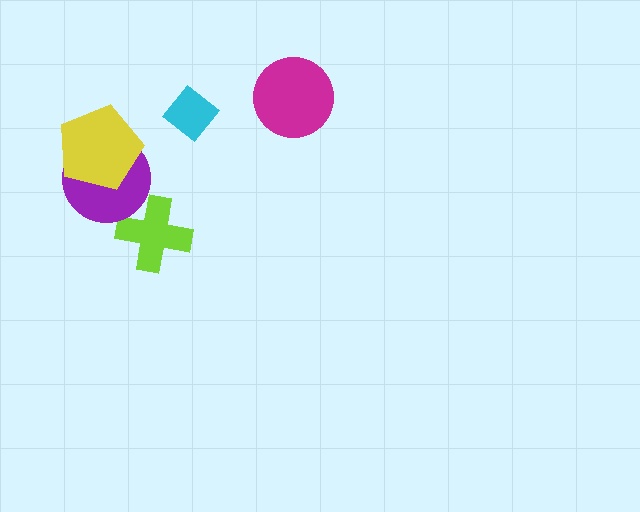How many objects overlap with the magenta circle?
0 objects overlap with the magenta circle.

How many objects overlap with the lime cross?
1 object overlaps with the lime cross.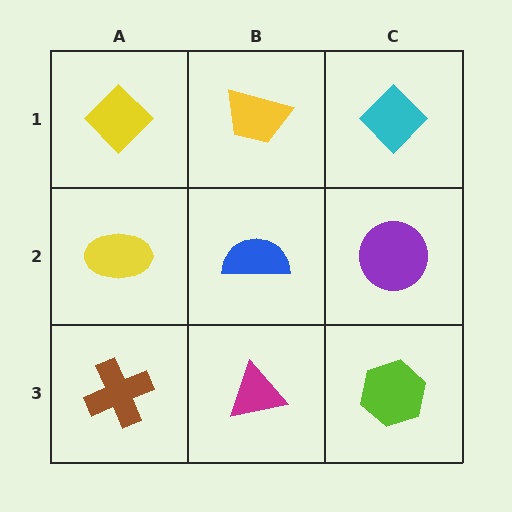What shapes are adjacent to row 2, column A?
A yellow diamond (row 1, column A), a brown cross (row 3, column A), a blue semicircle (row 2, column B).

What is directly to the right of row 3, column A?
A magenta triangle.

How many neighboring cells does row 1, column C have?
2.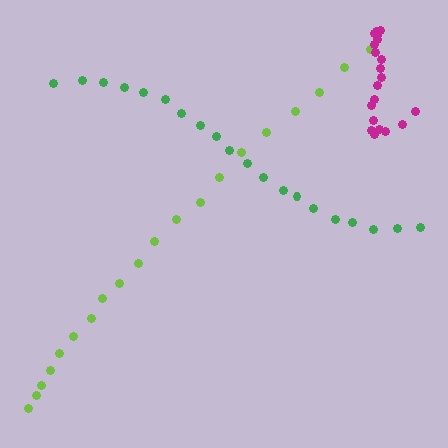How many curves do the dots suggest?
There are 3 distinct paths.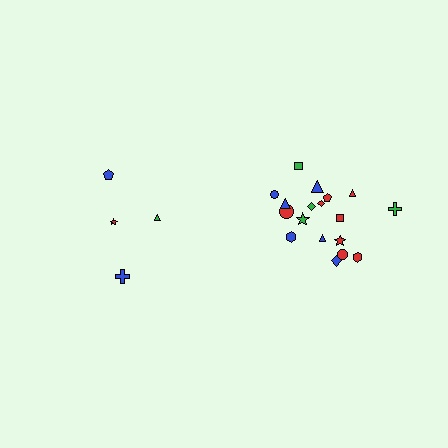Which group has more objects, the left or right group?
The right group.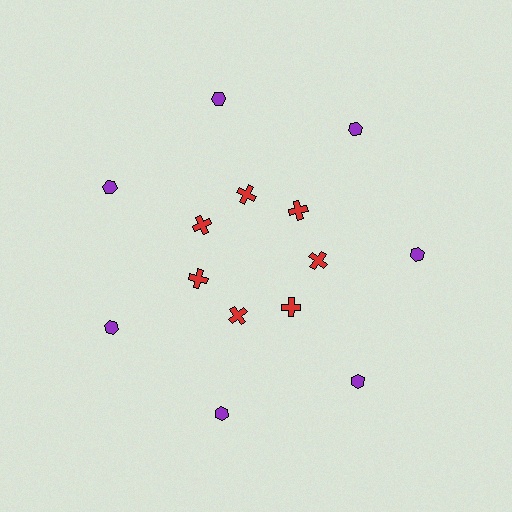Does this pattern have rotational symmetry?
Yes, this pattern has 7-fold rotational symmetry. It looks the same after rotating 51 degrees around the center.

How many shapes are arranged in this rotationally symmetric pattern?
There are 14 shapes, arranged in 7 groups of 2.